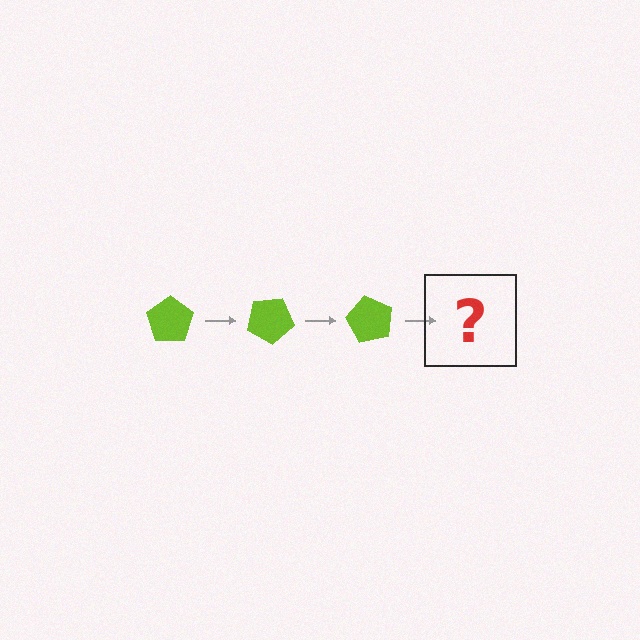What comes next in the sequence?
The next element should be a lime pentagon rotated 90 degrees.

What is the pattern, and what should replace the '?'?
The pattern is that the pentagon rotates 30 degrees each step. The '?' should be a lime pentagon rotated 90 degrees.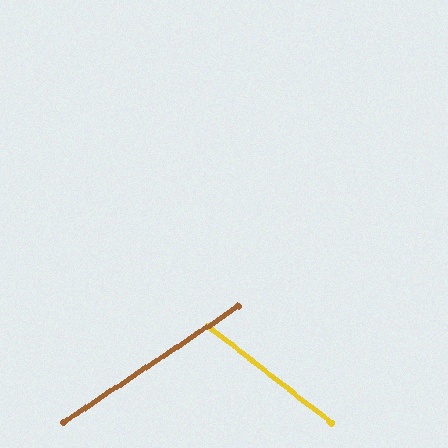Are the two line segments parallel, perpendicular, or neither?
Neither parallel nor perpendicular — they differ by about 72°.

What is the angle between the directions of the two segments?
Approximately 72 degrees.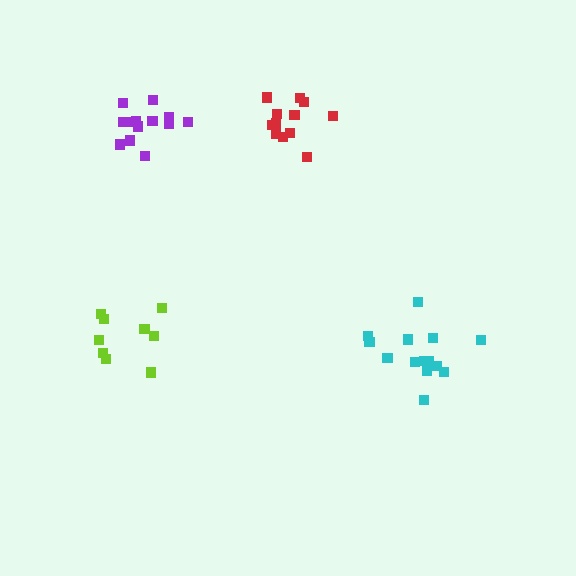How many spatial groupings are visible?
There are 4 spatial groupings.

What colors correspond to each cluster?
The clusters are colored: purple, lime, cyan, red.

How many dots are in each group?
Group 1: 13 dots, Group 2: 9 dots, Group 3: 14 dots, Group 4: 12 dots (48 total).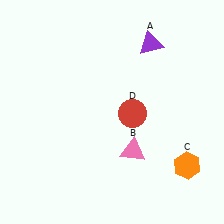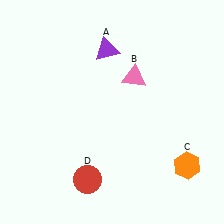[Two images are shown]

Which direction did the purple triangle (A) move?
The purple triangle (A) moved left.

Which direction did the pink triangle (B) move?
The pink triangle (B) moved up.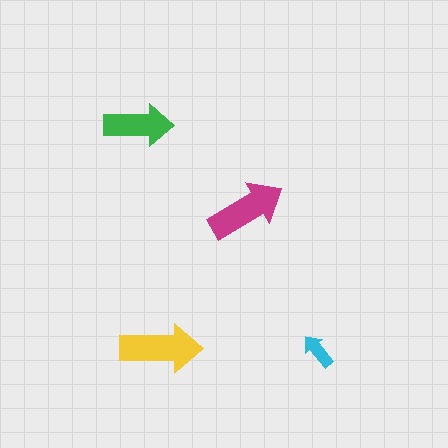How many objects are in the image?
There are 4 objects in the image.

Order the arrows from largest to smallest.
the yellow one, the magenta one, the green one, the cyan one.